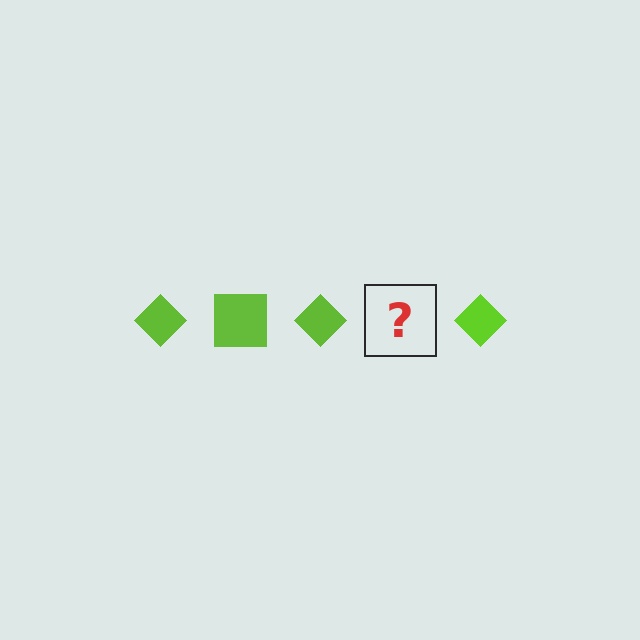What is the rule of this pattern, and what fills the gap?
The rule is that the pattern cycles through diamond, square shapes in lime. The gap should be filled with a lime square.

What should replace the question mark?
The question mark should be replaced with a lime square.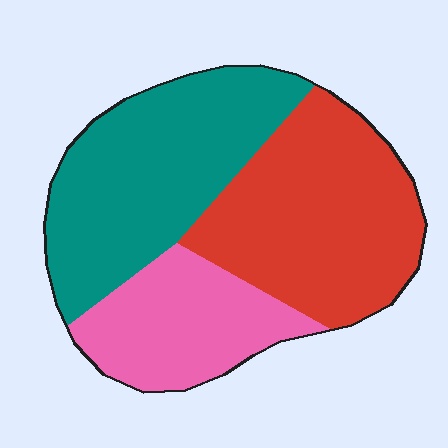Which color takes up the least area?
Pink, at roughly 25%.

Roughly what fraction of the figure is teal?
Teal covers 38% of the figure.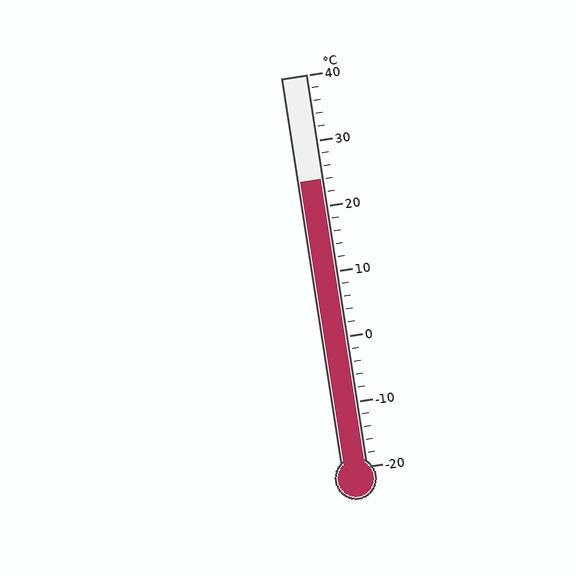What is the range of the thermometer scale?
The thermometer scale ranges from -20°C to 40°C.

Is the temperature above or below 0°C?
The temperature is above 0°C.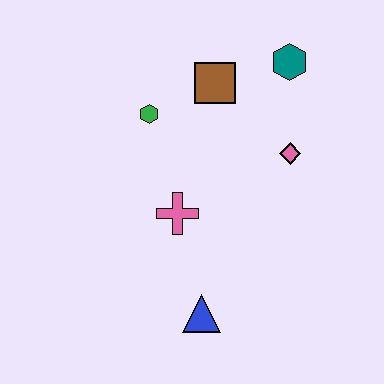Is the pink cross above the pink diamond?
No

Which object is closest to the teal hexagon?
The brown square is closest to the teal hexagon.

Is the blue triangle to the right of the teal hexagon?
No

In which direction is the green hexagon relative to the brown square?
The green hexagon is to the left of the brown square.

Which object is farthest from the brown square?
The blue triangle is farthest from the brown square.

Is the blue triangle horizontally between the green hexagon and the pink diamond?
Yes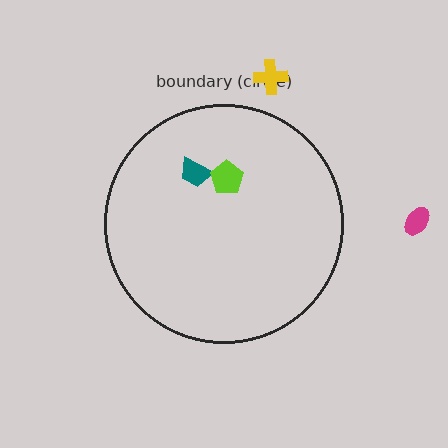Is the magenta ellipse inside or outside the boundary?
Outside.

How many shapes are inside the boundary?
2 inside, 2 outside.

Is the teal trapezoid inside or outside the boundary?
Inside.